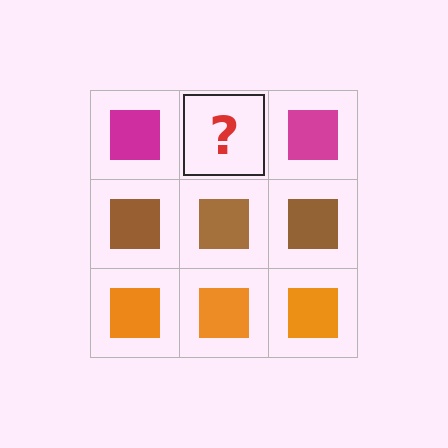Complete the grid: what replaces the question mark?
The question mark should be replaced with a magenta square.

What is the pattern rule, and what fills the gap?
The rule is that each row has a consistent color. The gap should be filled with a magenta square.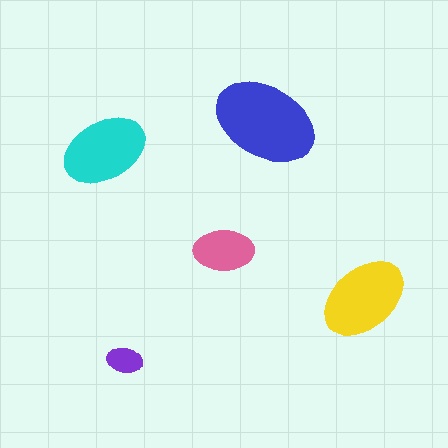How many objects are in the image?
There are 5 objects in the image.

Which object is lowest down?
The purple ellipse is bottommost.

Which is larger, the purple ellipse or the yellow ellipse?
The yellow one.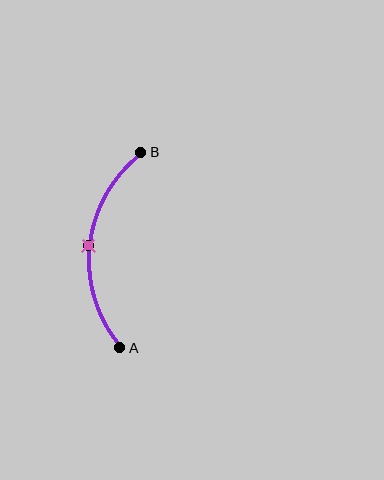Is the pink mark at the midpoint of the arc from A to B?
Yes. The pink mark lies on the arc at equal arc-length from both A and B — it is the arc midpoint.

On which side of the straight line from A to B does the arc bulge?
The arc bulges to the left of the straight line connecting A and B.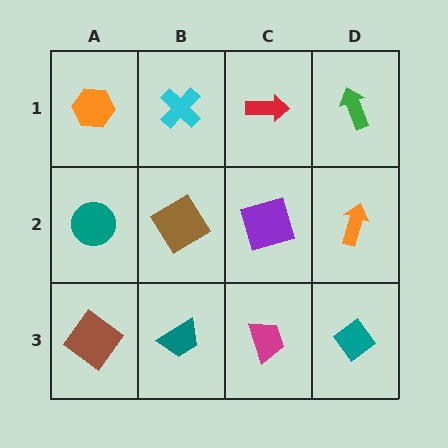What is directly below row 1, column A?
A teal circle.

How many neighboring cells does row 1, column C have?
3.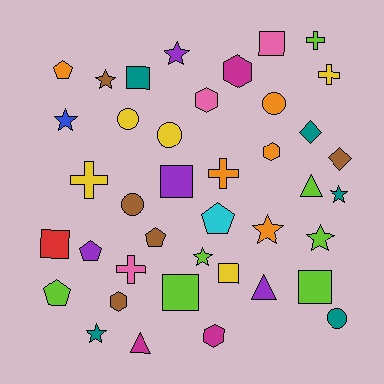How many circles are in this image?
There are 5 circles.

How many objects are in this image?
There are 40 objects.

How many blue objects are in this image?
There is 1 blue object.